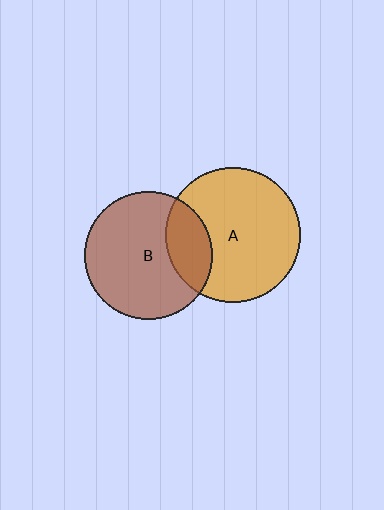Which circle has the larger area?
Circle A (orange).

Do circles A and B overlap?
Yes.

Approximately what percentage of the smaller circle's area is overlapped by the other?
Approximately 25%.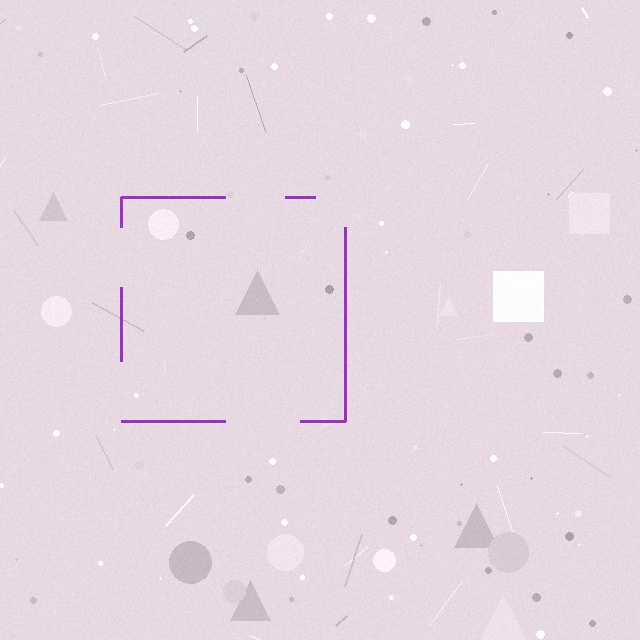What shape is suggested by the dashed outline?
The dashed outline suggests a square.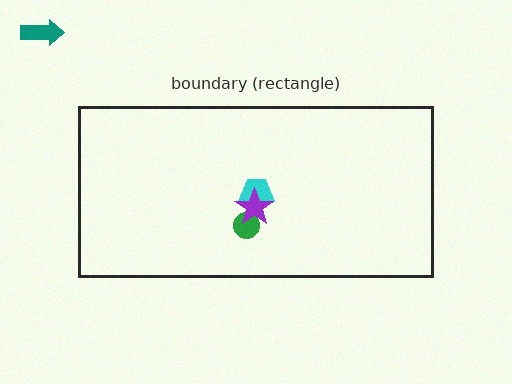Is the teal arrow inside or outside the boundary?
Outside.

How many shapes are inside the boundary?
3 inside, 1 outside.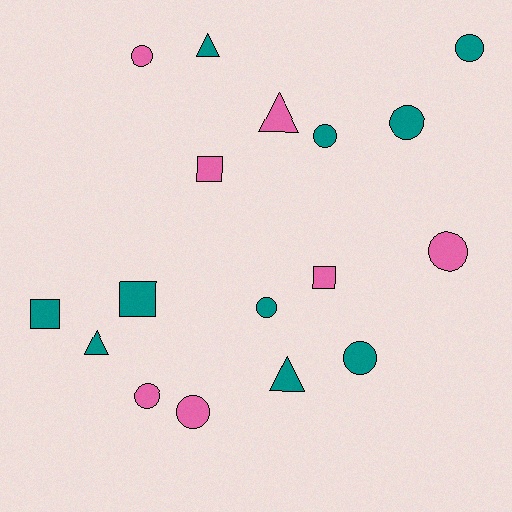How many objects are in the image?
There are 17 objects.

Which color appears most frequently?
Teal, with 10 objects.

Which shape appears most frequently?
Circle, with 9 objects.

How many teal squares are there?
There are 2 teal squares.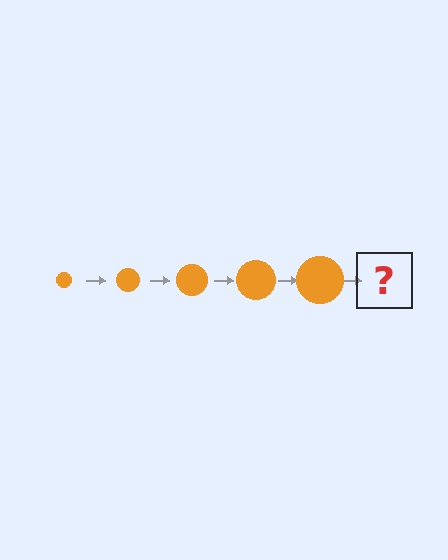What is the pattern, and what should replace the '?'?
The pattern is that the circle gets progressively larger each step. The '?' should be an orange circle, larger than the previous one.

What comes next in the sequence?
The next element should be an orange circle, larger than the previous one.